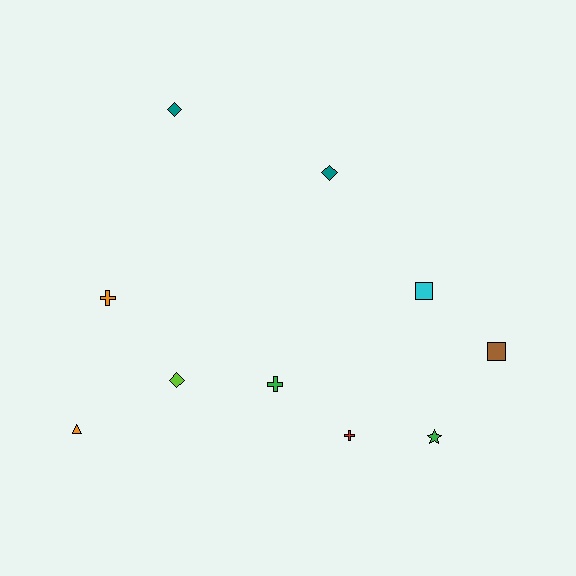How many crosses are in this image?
There are 3 crosses.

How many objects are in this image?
There are 10 objects.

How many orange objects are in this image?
There are 2 orange objects.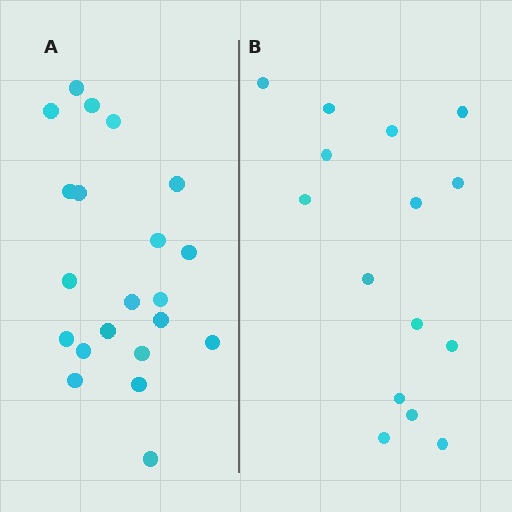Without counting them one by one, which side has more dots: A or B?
Region A (the left region) has more dots.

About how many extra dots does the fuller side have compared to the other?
Region A has about 6 more dots than region B.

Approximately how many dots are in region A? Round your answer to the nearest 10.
About 20 dots. (The exact count is 21, which rounds to 20.)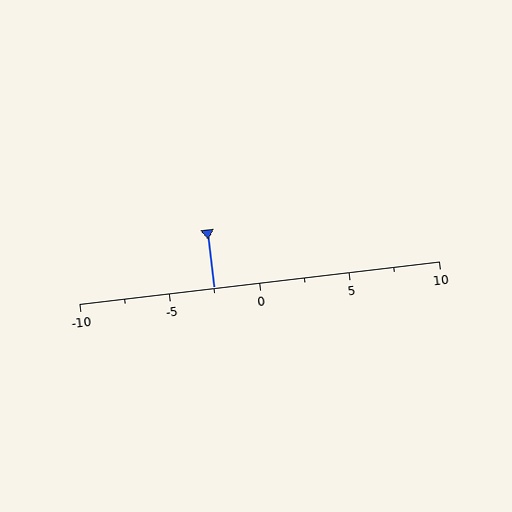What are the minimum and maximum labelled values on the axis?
The axis runs from -10 to 10.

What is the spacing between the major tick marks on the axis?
The major ticks are spaced 5 apart.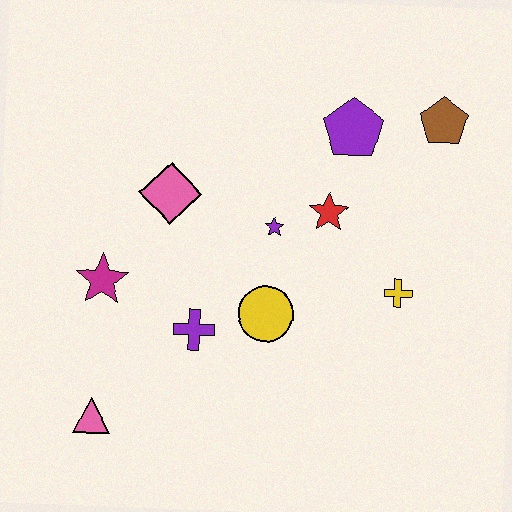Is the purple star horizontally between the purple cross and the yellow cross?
Yes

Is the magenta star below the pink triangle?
No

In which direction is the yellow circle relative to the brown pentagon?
The yellow circle is below the brown pentagon.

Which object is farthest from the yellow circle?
The brown pentagon is farthest from the yellow circle.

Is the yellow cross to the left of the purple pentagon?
No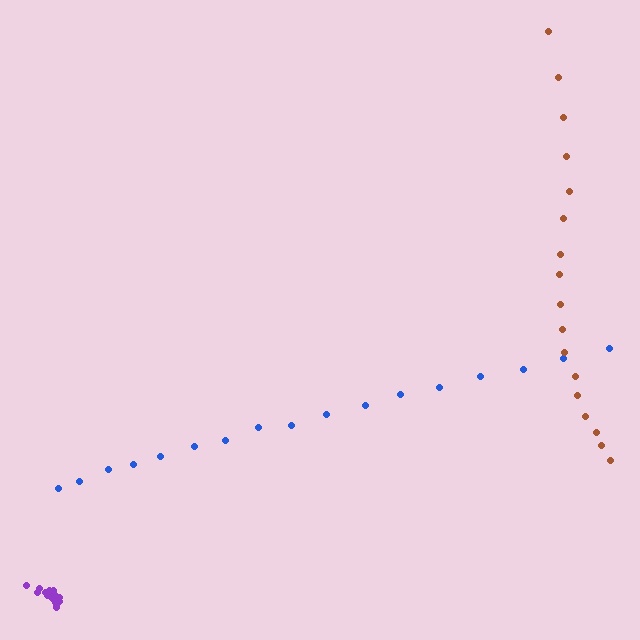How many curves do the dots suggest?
There are 3 distinct paths.